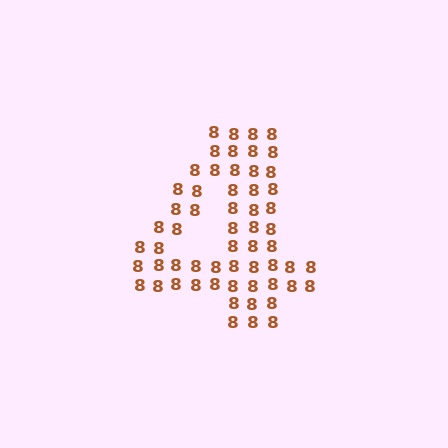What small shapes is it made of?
It is made of small digit 8's.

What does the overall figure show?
The overall figure shows the digit 4.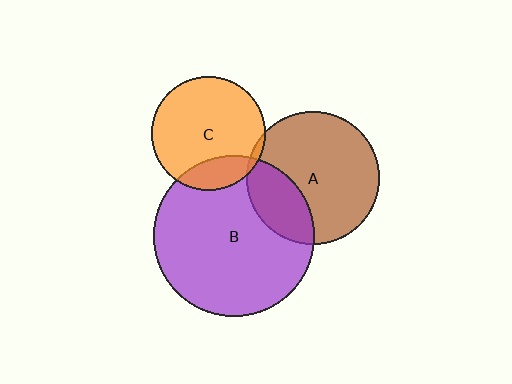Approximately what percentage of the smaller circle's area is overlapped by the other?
Approximately 25%.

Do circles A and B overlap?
Yes.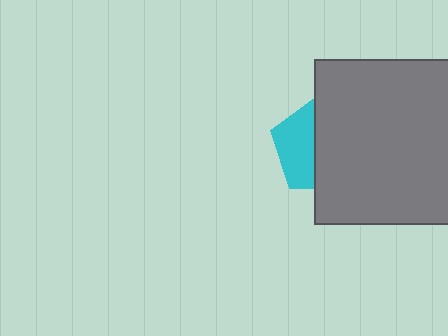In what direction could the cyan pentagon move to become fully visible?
The cyan pentagon could move left. That would shift it out from behind the gray square entirely.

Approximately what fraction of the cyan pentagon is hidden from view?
Roughly 59% of the cyan pentagon is hidden behind the gray square.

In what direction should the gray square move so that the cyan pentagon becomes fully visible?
The gray square should move right. That is the shortest direction to clear the overlap and leave the cyan pentagon fully visible.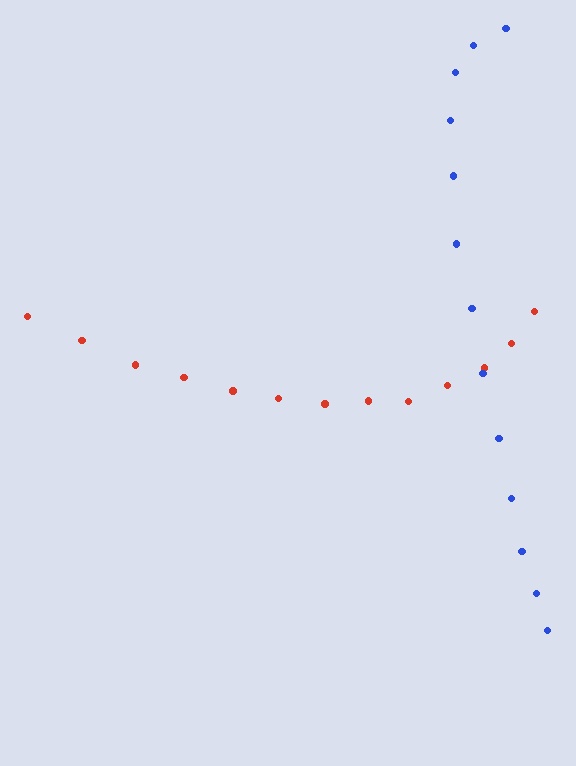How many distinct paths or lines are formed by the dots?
There are 2 distinct paths.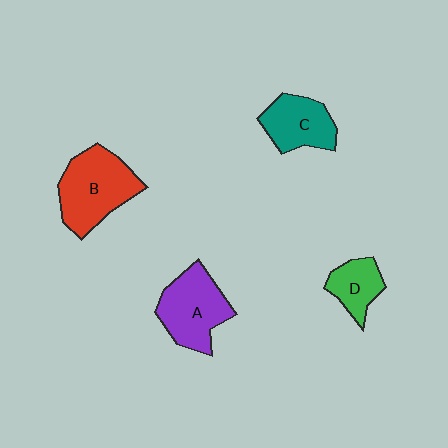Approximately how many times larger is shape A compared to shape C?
Approximately 1.3 times.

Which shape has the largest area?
Shape B (red).